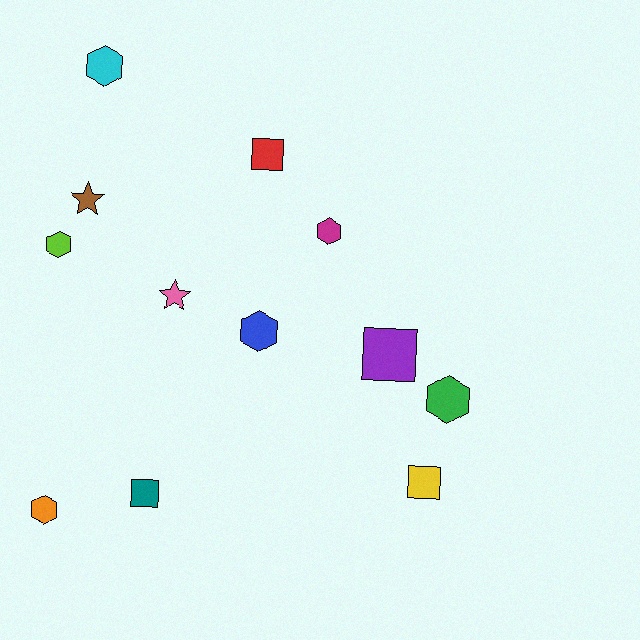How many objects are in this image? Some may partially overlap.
There are 12 objects.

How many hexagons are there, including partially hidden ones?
There are 6 hexagons.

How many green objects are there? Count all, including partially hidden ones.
There is 1 green object.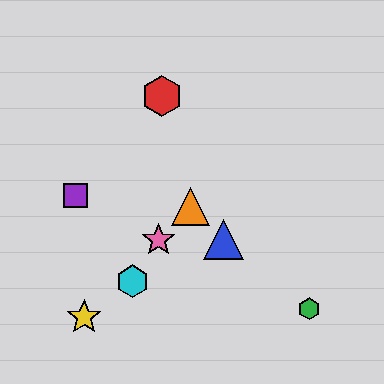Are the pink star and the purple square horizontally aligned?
No, the pink star is at y≈240 and the purple square is at y≈195.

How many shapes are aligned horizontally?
2 shapes (the blue triangle, the pink star) are aligned horizontally.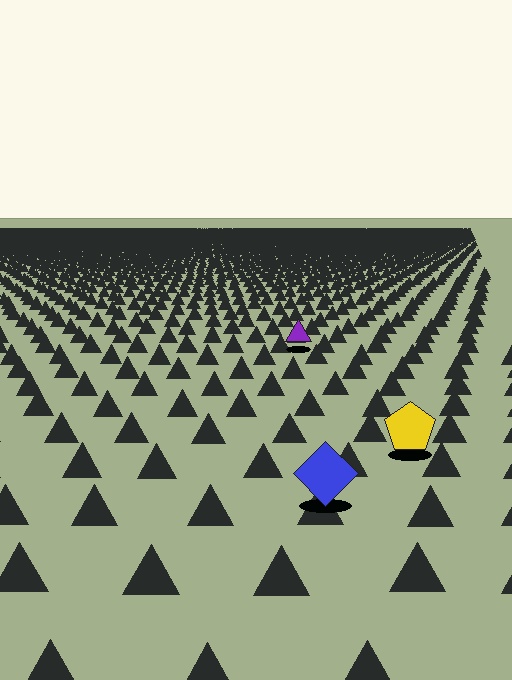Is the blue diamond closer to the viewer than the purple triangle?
Yes. The blue diamond is closer — you can tell from the texture gradient: the ground texture is coarser near it.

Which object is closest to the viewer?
The blue diamond is closest. The texture marks near it are larger and more spread out.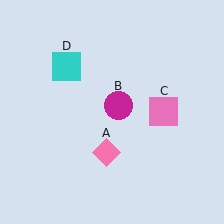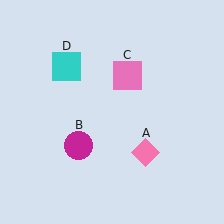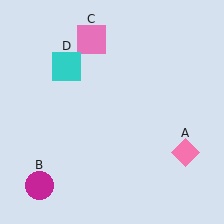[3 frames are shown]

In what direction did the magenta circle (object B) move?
The magenta circle (object B) moved down and to the left.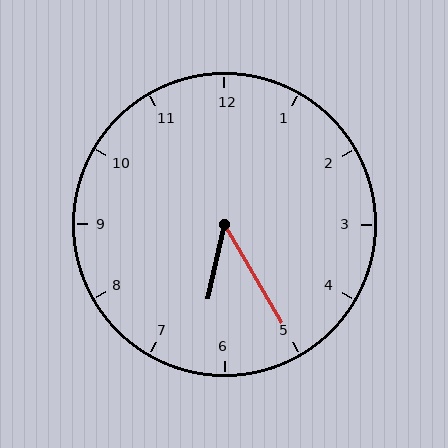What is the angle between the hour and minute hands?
Approximately 42 degrees.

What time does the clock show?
6:25.